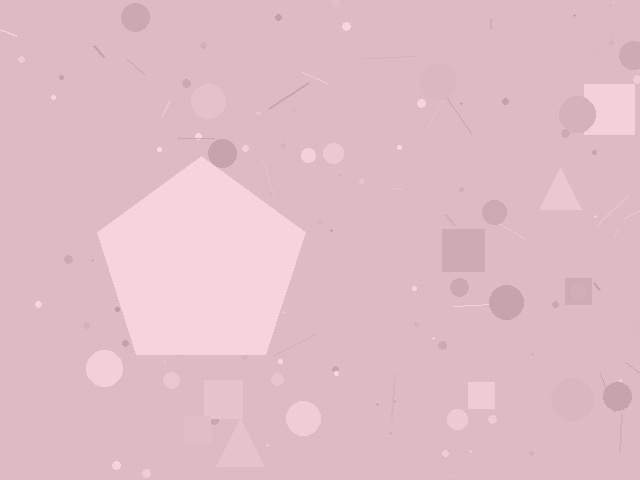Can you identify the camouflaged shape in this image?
The camouflaged shape is a pentagon.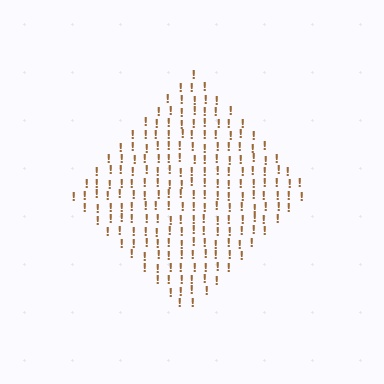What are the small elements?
The small elements are exclamation marks.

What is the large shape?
The large shape is a diamond.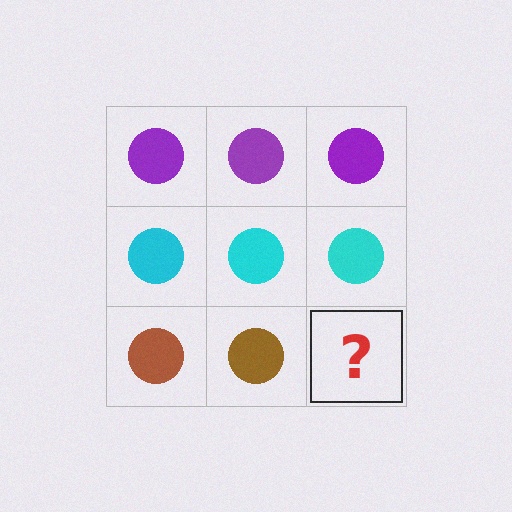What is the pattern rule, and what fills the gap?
The rule is that each row has a consistent color. The gap should be filled with a brown circle.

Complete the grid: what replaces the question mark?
The question mark should be replaced with a brown circle.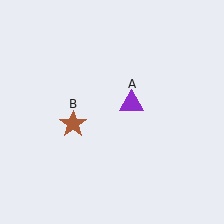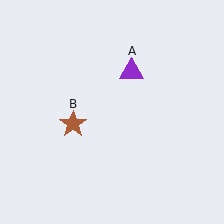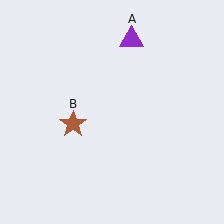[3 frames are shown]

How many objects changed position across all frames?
1 object changed position: purple triangle (object A).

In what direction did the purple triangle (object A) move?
The purple triangle (object A) moved up.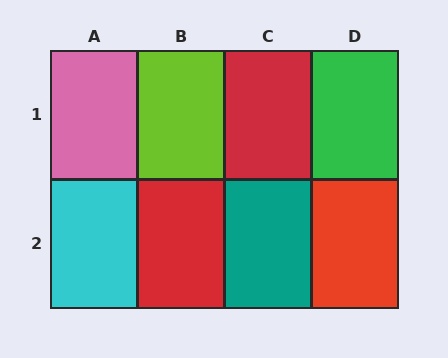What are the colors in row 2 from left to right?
Cyan, red, teal, red.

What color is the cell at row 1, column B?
Lime.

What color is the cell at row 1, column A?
Pink.